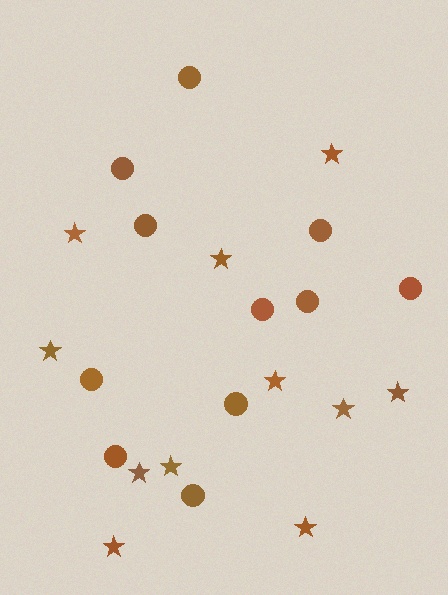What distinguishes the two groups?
There are 2 groups: one group of stars (11) and one group of circles (11).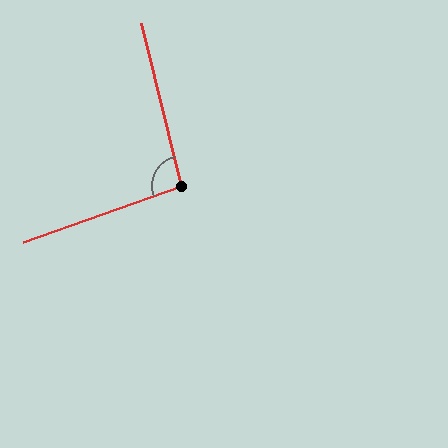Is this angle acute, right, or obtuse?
It is obtuse.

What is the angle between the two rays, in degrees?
Approximately 95 degrees.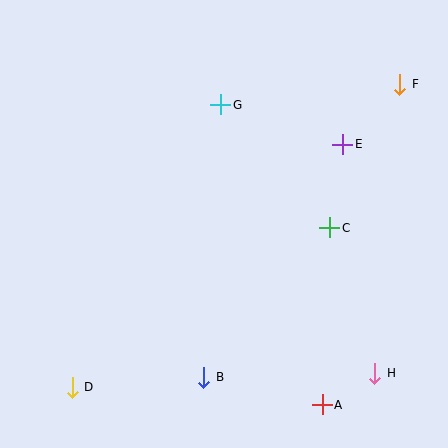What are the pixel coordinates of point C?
Point C is at (330, 228).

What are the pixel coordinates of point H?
Point H is at (375, 373).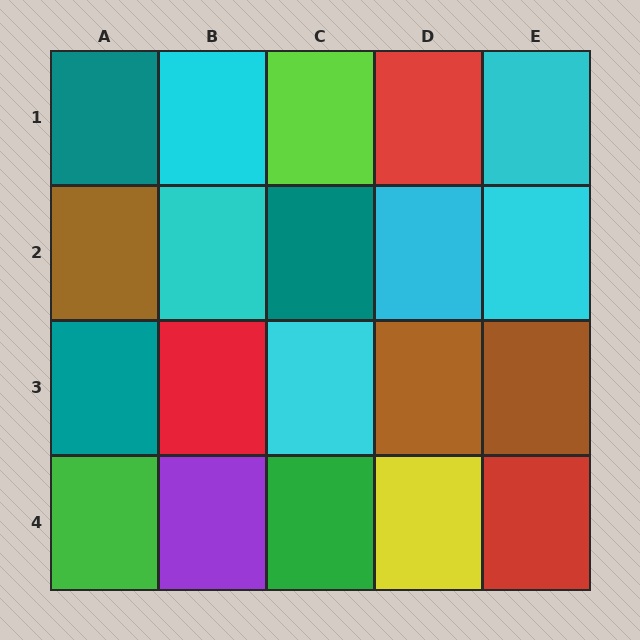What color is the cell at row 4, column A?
Green.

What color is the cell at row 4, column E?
Red.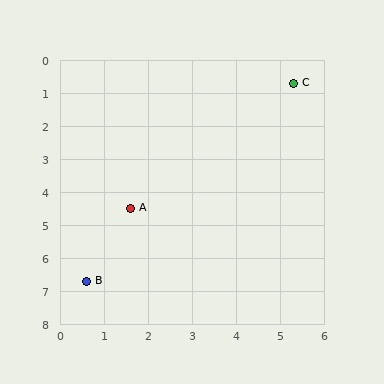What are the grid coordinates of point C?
Point C is at approximately (5.3, 0.7).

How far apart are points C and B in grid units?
Points C and B are about 7.6 grid units apart.